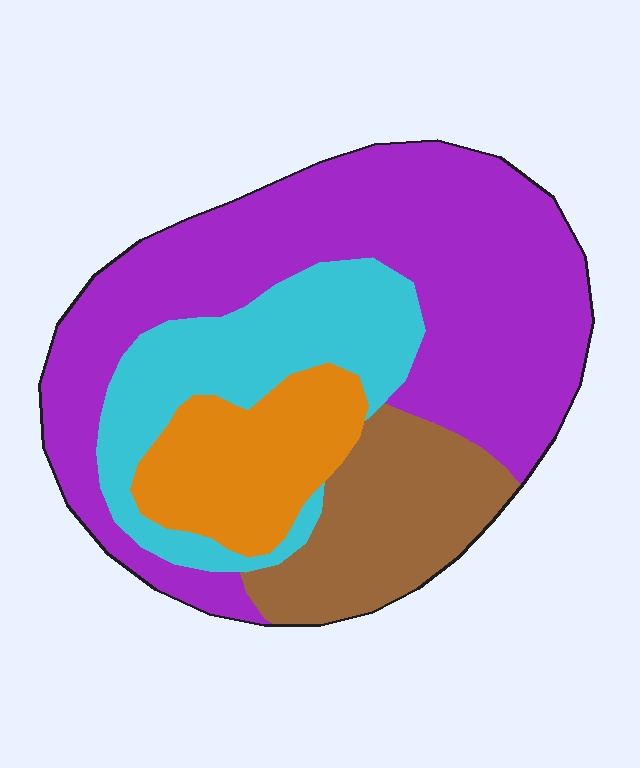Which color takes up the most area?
Purple, at roughly 50%.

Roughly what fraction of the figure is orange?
Orange covers around 15% of the figure.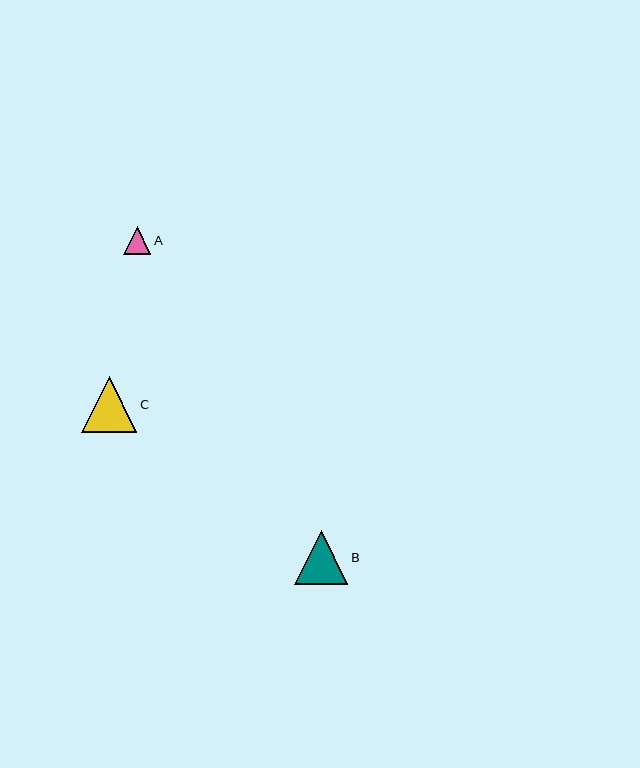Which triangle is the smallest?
Triangle A is the smallest with a size of approximately 27 pixels.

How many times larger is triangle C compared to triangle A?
Triangle C is approximately 2.0 times the size of triangle A.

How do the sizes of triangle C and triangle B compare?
Triangle C and triangle B are approximately the same size.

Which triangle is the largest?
Triangle C is the largest with a size of approximately 55 pixels.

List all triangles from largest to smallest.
From largest to smallest: C, B, A.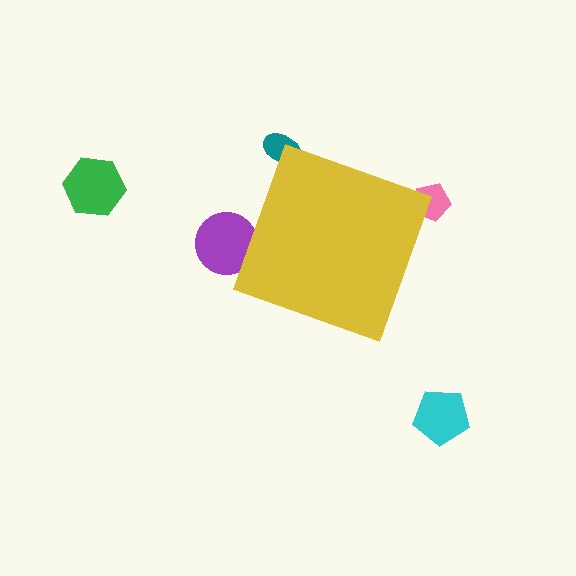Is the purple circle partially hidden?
Yes, the purple circle is partially hidden behind the yellow diamond.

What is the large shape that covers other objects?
A yellow diamond.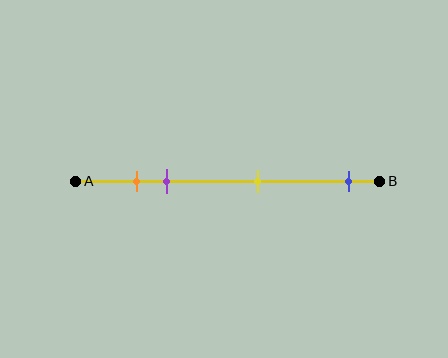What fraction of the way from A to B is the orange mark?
The orange mark is approximately 20% (0.2) of the way from A to B.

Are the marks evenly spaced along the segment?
No, the marks are not evenly spaced.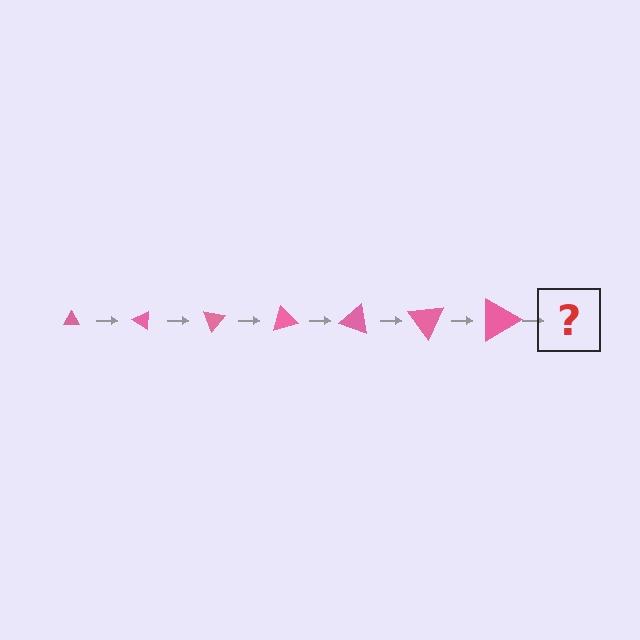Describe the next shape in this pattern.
It should be a triangle, larger than the previous one and rotated 245 degrees from the start.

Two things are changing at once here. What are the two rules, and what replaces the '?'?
The two rules are that the triangle grows larger each step and it rotates 35 degrees each step. The '?' should be a triangle, larger than the previous one and rotated 245 degrees from the start.